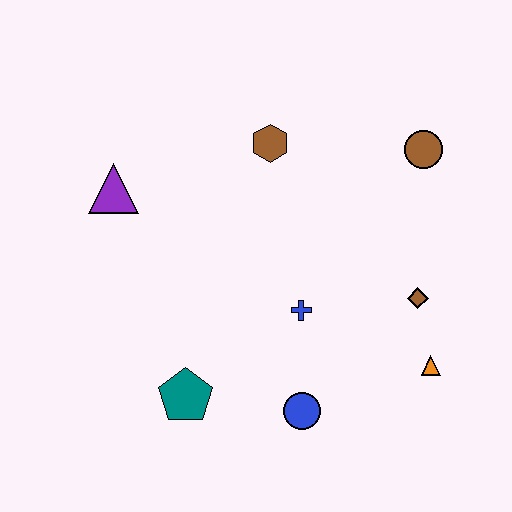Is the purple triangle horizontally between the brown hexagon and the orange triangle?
No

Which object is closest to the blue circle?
The blue cross is closest to the blue circle.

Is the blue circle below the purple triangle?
Yes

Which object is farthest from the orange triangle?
The purple triangle is farthest from the orange triangle.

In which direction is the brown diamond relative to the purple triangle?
The brown diamond is to the right of the purple triangle.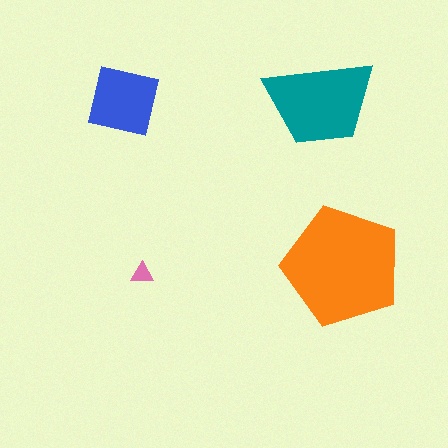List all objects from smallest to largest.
The pink triangle, the blue square, the teal trapezoid, the orange pentagon.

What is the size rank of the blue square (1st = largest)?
3rd.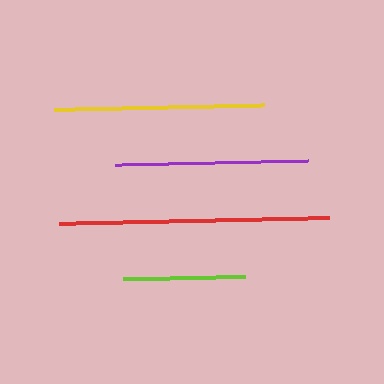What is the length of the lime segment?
The lime segment is approximately 122 pixels long.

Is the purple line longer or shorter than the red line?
The red line is longer than the purple line.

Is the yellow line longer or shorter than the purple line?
The yellow line is longer than the purple line.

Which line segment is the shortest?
The lime line is the shortest at approximately 122 pixels.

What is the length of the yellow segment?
The yellow segment is approximately 210 pixels long.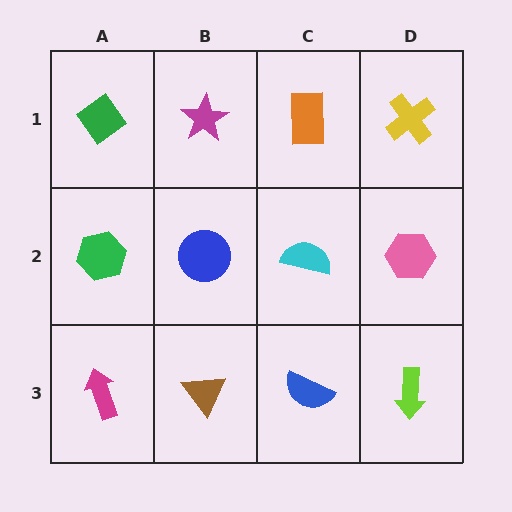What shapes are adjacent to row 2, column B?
A magenta star (row 1, column B), a brown triangle (row 3, column B), a green hexagon (row 2, column A), a cyan semicircle (row 2, column C).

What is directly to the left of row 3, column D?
A blue semicircle.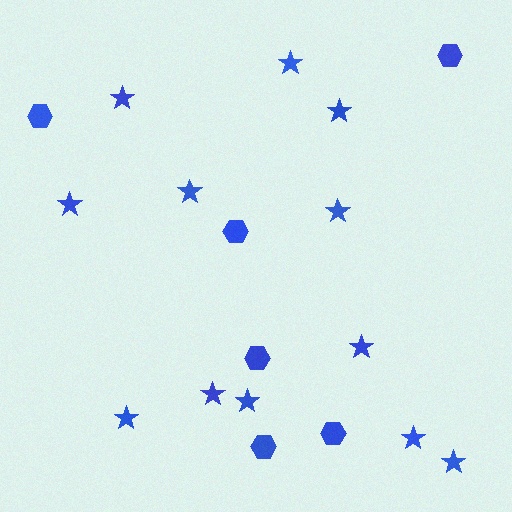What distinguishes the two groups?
There are 2 groups: one group of hexagons (6) and one group of stars (12).